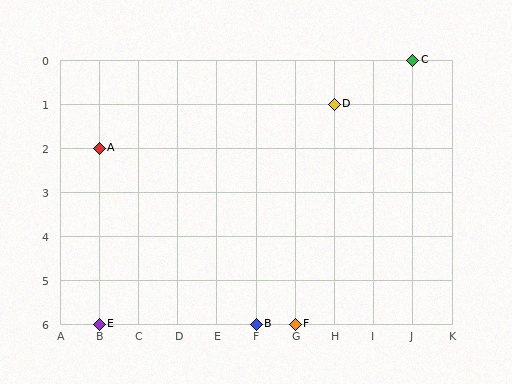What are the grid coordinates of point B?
Point B is at grid coordinates (F, 6).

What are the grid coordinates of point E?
Point E is at grid coordinates (B, 6).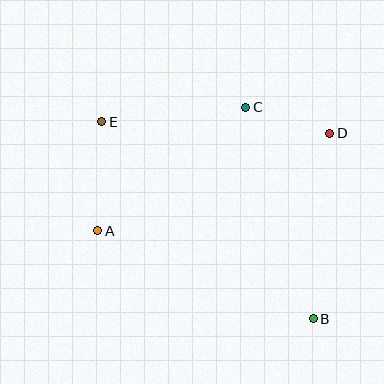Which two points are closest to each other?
Points C and D are closest to each other.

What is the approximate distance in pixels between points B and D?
The distance between B and D is approximately 186 pixels.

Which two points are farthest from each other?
Points B and E are farthest from each other.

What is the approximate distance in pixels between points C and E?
The distance between C and E is approximately 145 pixels.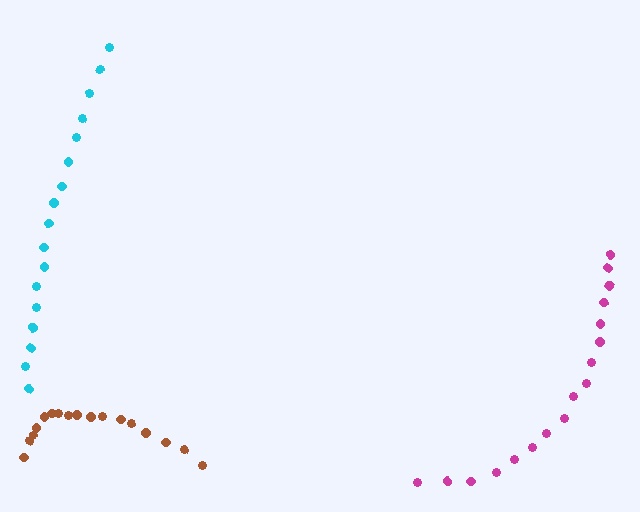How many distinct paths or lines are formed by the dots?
There are 3 distinct paths.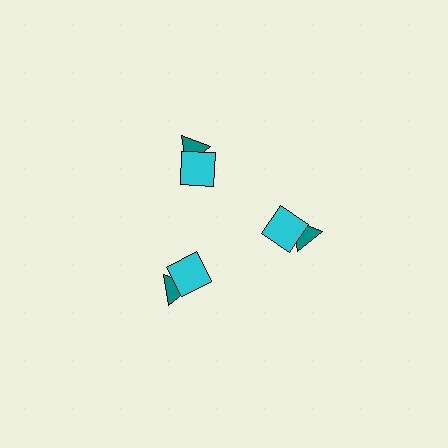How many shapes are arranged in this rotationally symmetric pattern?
There are 6 shapes, arranged in 3 groups of 2.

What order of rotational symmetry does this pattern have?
This pattern has 3-fold rotational symmetry.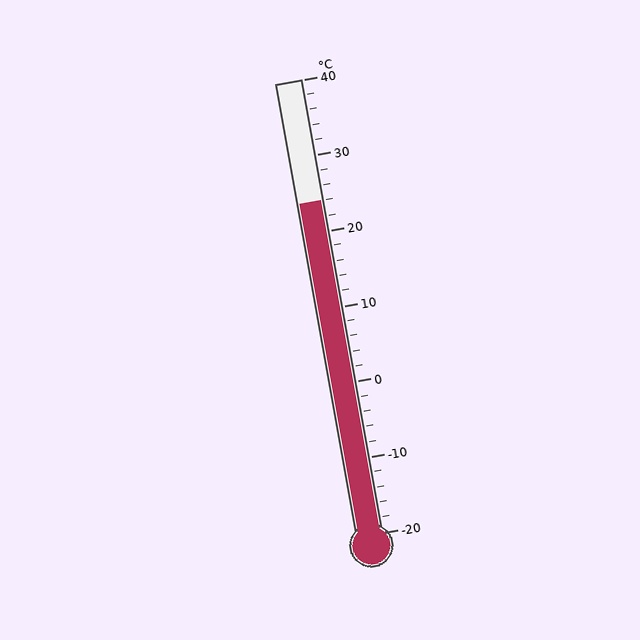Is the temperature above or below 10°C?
The temperature is above 10°C.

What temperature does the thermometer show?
The thermometer shows approximately 24°C.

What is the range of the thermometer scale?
The thermometer scale ranges from -20°C to 40°C.